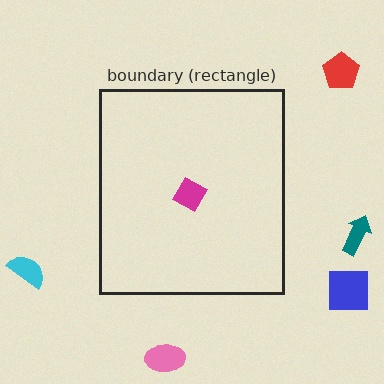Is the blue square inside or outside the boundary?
Outside.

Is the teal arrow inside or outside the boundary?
Outside.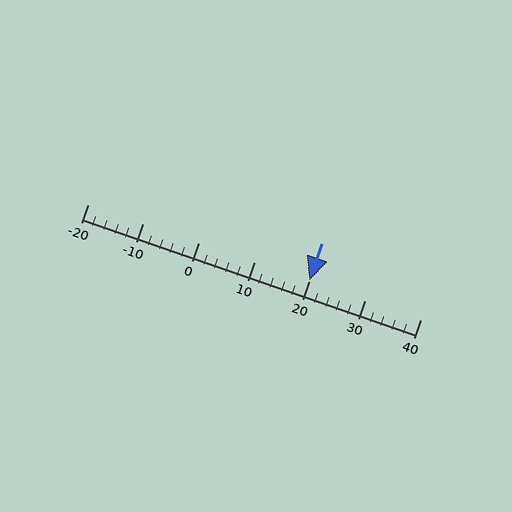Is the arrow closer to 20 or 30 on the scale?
The arrow is closer to 20.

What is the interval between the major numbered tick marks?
The major tick marks are spaced 10 units apart.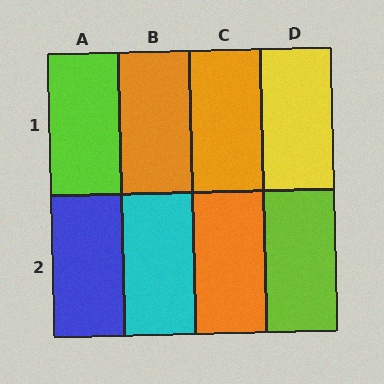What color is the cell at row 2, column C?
Orange.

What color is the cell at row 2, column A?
Blue.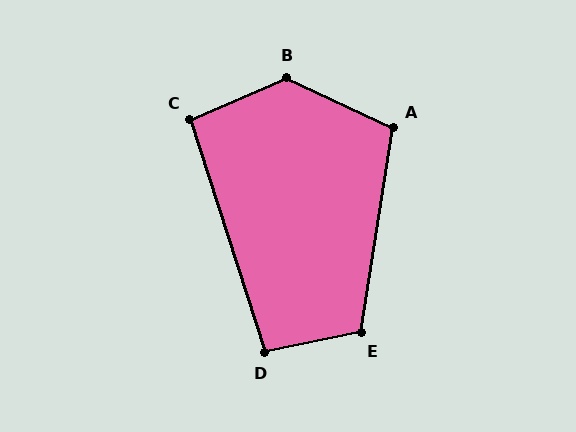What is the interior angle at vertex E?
Approximately 110 degrees (obtuse).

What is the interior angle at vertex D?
Approximately 97 degrees (obtuse).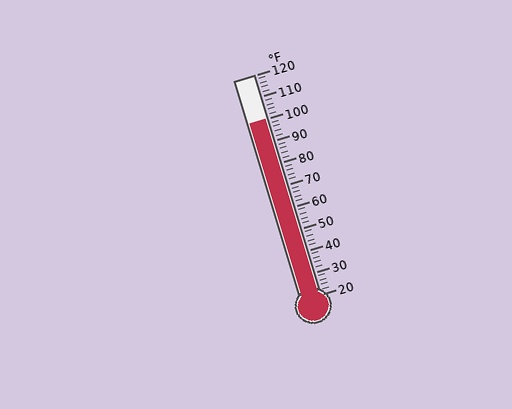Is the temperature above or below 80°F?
The temperature is above 80°F.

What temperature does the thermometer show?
The thermometer shows approximately 100°F.